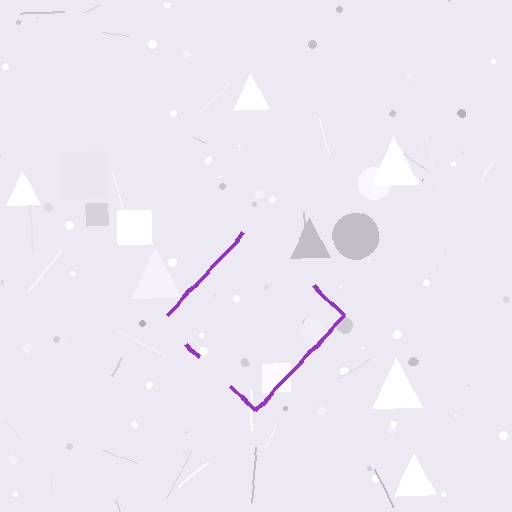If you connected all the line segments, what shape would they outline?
They would outline a diamond.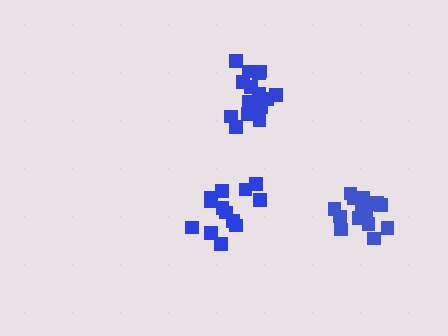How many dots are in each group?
Group 1: 15 dots, Group 2: 13 dots, Group 3: 17 dots (45 total).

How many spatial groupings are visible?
There are 3 spatial groupings.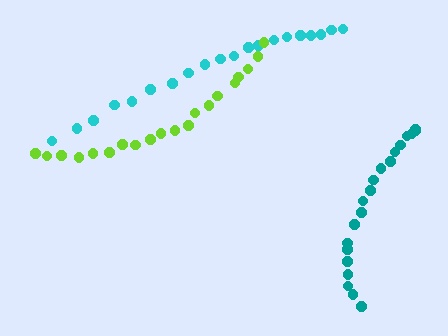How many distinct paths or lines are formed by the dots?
There are 3 distinct paths.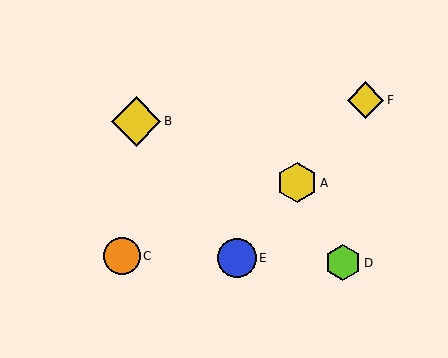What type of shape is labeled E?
Shape E is a blue circle.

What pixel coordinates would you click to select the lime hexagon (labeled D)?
Click at (343, 262) to select the lime hexagon D.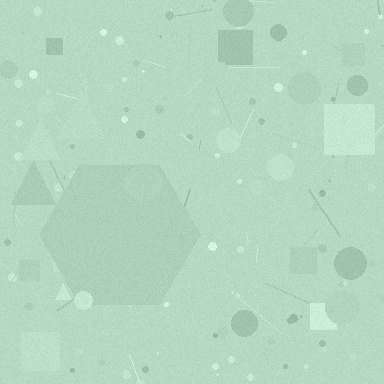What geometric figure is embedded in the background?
A hexagon is embedded in the background.